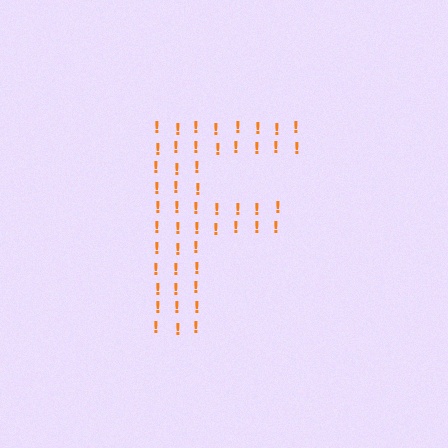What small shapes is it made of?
It is made of small exclamation marks.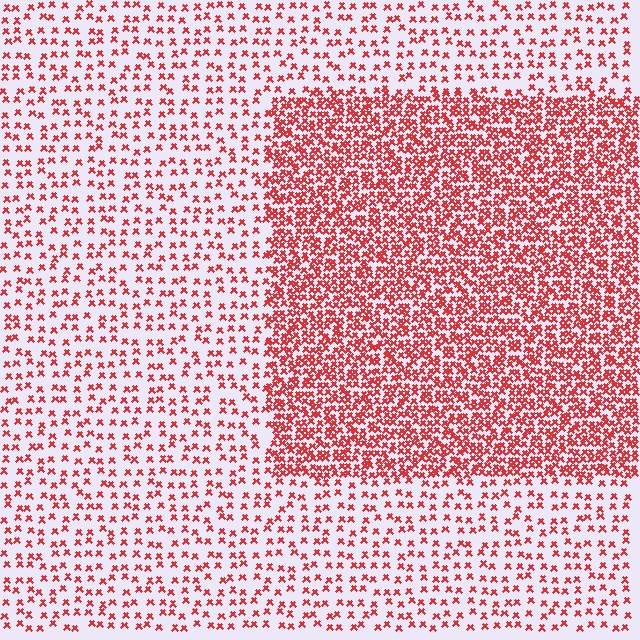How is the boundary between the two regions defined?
The boundary is defined by a change in element density (approximately 2.6x ratio). All elements are the same color, size, and shape.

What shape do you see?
I see a rectangle.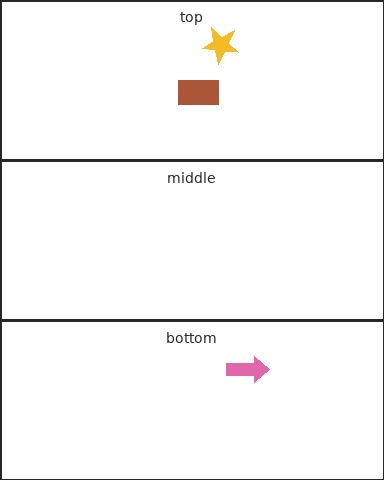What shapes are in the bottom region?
The pink arrow.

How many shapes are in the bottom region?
1.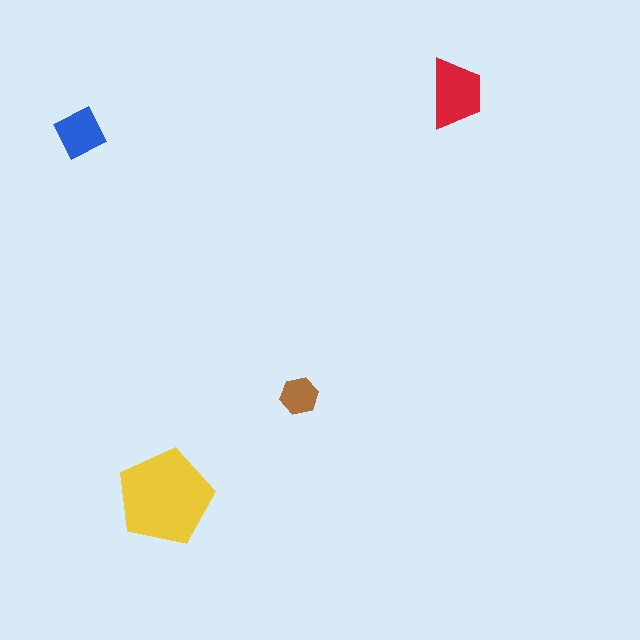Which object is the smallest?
The brown hexagon.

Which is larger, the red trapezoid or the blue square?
The red trapezoid.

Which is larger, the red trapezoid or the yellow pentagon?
The yellow pentagon.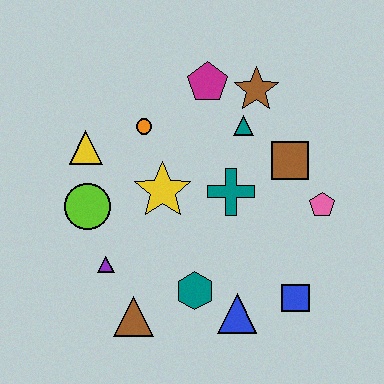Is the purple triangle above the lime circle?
No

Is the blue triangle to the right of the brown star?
No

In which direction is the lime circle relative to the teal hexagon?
The lime circle is to the left of the teal hexagon.